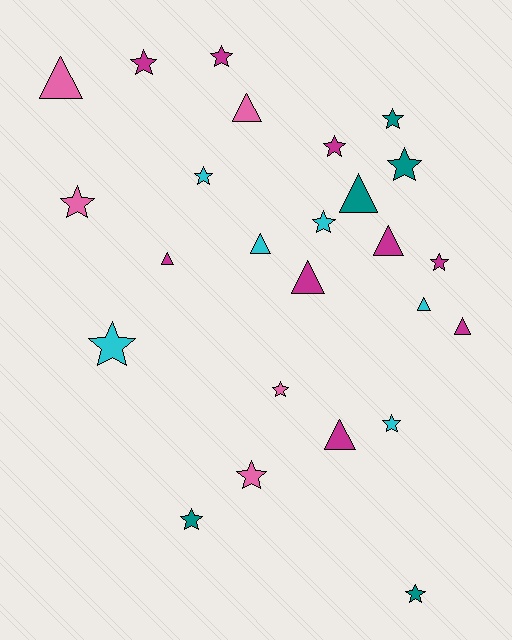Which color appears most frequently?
Magenta, with 9 objects.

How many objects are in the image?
There are 25 objects.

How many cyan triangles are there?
There are 2 cyan triangles.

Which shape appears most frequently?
Star, with 15 objects.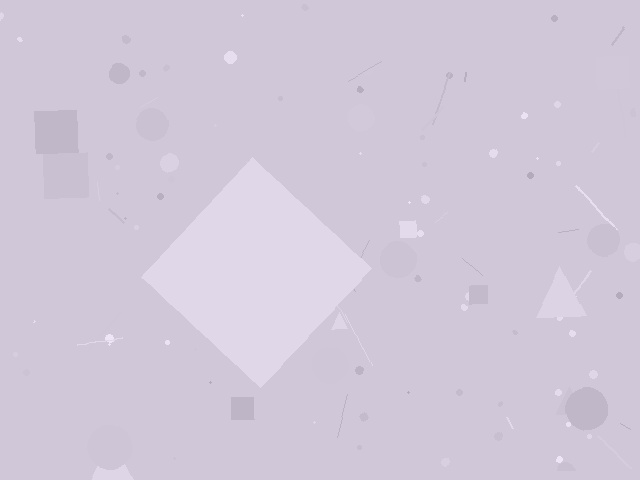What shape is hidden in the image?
A diamond is hidden in the image.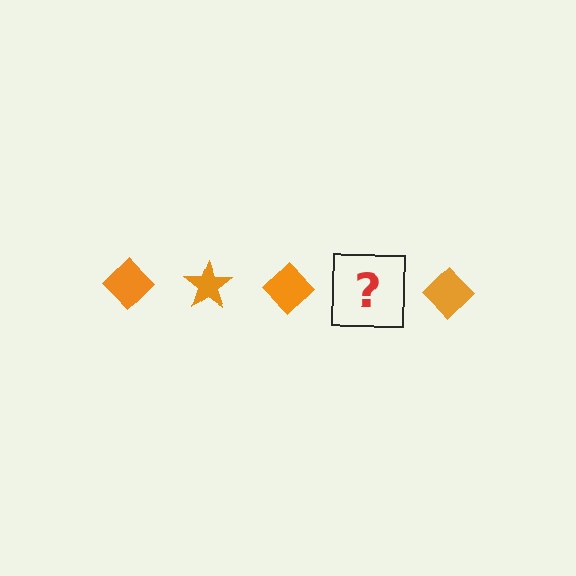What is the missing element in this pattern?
The missing element is an orange star.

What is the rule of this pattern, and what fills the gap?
The rule is that the pattern cycles through diamond, star shapes in orange. The gap should be filled with an orange star.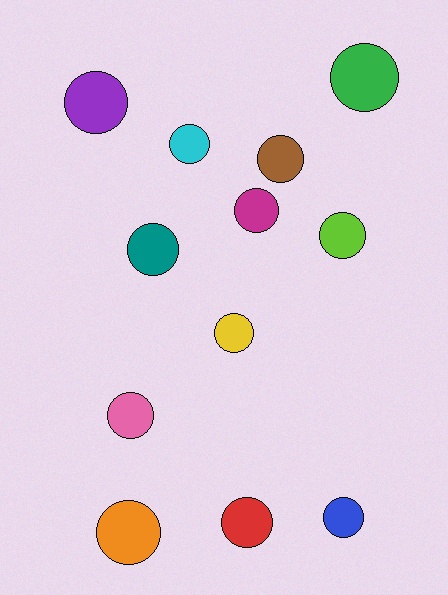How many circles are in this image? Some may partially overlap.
There are 12 circles.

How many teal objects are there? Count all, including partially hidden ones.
There is 1 teal object.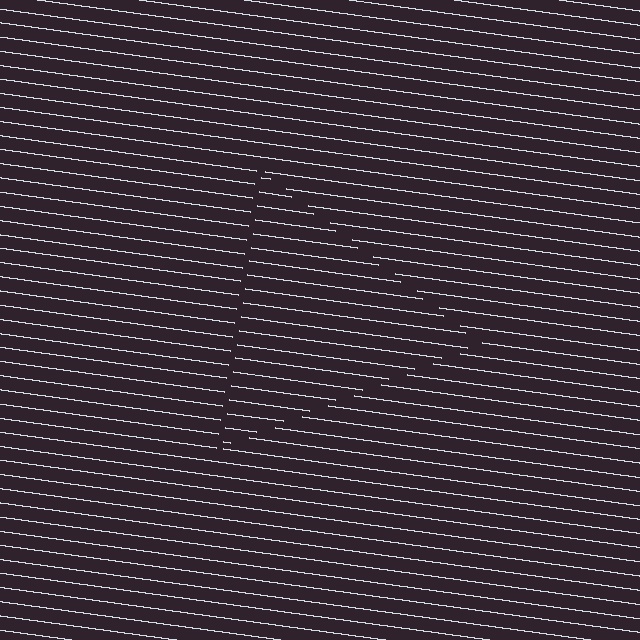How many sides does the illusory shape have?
3 sides — the line-ends trace a triangle.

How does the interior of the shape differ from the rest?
The interior of the shape contains the same grating, shifted by half a period — the contour is defined by the phase discontinuity where line-ends from the inner and outer gratings abut.